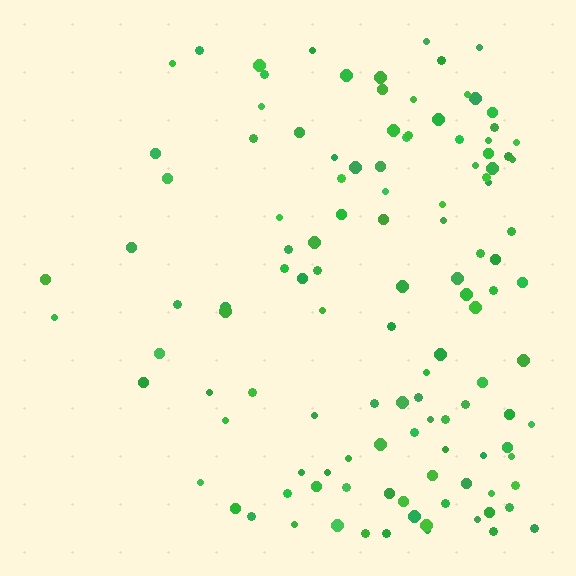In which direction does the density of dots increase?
From left to right, with the right side densest.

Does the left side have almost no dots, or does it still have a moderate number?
Still a moderate number, just noticeably fewer than the right.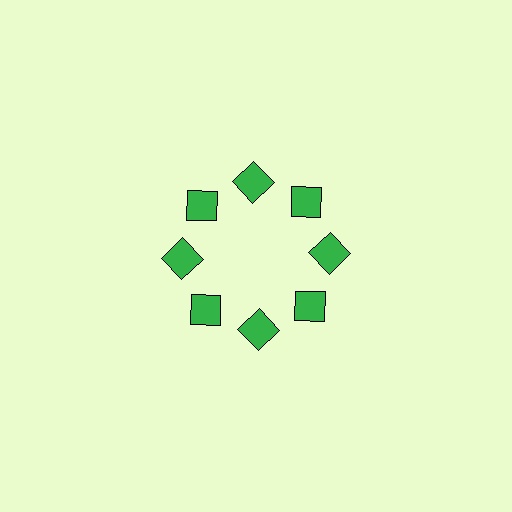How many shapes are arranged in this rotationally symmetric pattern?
There are 8 shapes, arranged in 8 groups of 1.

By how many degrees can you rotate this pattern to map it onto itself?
The pattern maps onto itself every 45 degrees of rotation.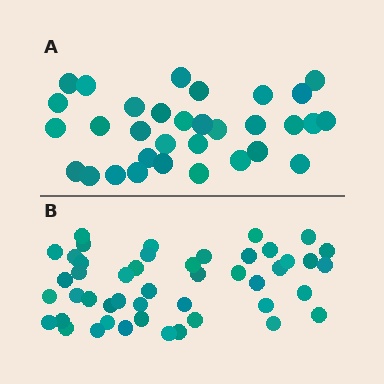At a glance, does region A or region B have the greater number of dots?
Region B (the bottom region) has more dots.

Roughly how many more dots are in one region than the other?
Region B has approximately 15 more dots than region A.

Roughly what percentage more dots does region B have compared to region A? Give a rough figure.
About 45% more.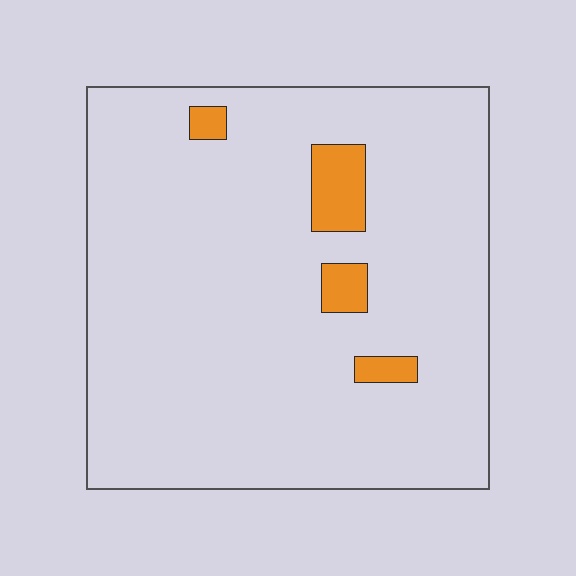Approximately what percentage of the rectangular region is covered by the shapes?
Approximately 5%.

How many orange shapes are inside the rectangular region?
4.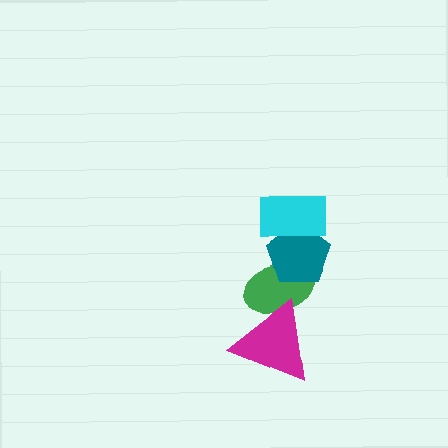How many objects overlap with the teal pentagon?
2 objects overlap with the teal pentagon.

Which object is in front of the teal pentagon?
The cyan rectangle is in front of the teal pentagon.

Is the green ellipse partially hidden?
Yes, it is partially covered by another shape.